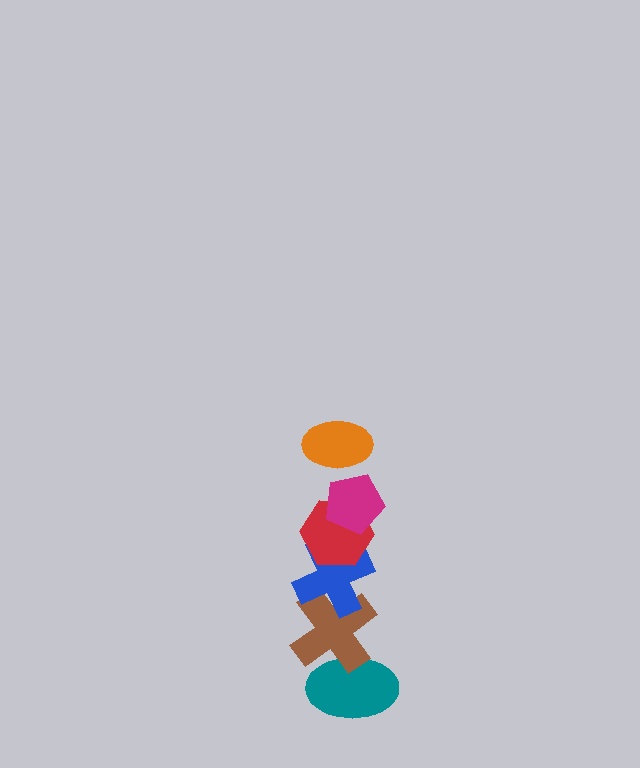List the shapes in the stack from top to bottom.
From top to bottom: the orange ellipse, the magenta pentagon, the red hexagon, the blue cross, the brown cross, the teal ellipse.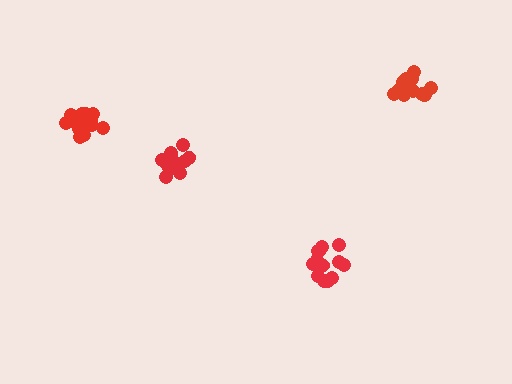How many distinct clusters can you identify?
There are 4 distinct clusters.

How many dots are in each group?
Group 1: 15 dots, Group 2: 14 dots, Group 3: 15 dots, Group 4: 18 dots (62 total).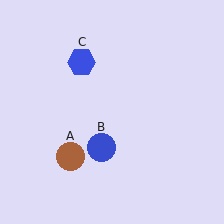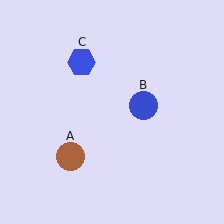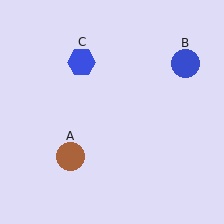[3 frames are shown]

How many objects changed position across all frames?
1 object changed position: blue circle (object B).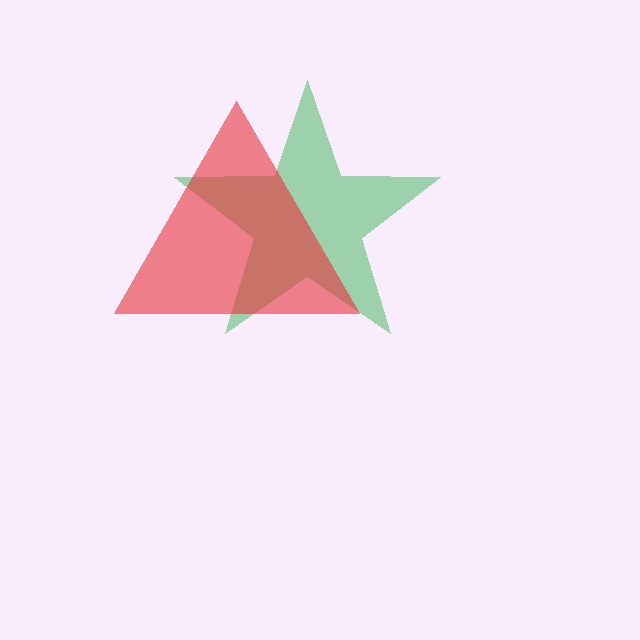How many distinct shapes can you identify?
There are 2 distinct shapes: a green star, a red triangle.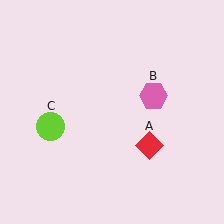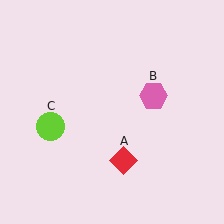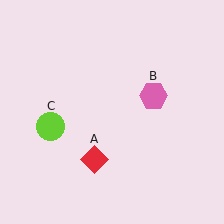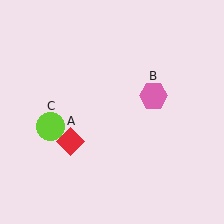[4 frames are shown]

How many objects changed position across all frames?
1 object changed position: red diamond (object A).